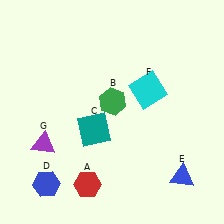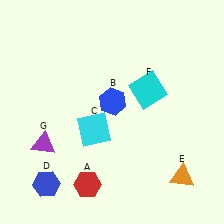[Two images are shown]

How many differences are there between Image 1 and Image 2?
There are 3 differences between the two images.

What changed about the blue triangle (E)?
In Image 1, E is blue. In Image 2, it changed to orange.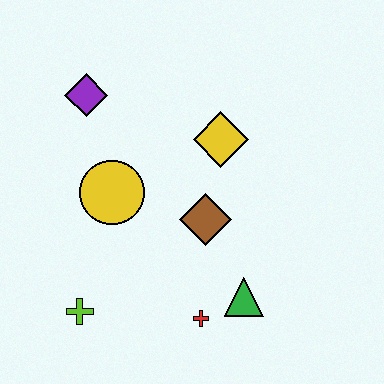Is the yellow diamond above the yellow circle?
Yes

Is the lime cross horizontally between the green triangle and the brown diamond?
No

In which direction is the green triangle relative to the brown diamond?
The green triangle is below the brown diamond.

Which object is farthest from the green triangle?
The purple diamond is farthest from the green triangle.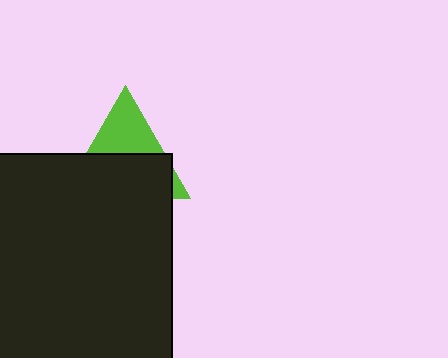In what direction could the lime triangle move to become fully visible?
The lime triangle could move up. That would shift it out from behind the black rectangle entirely.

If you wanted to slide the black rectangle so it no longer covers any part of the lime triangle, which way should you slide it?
Slide it down — that is the most direct way to separate the two shapes.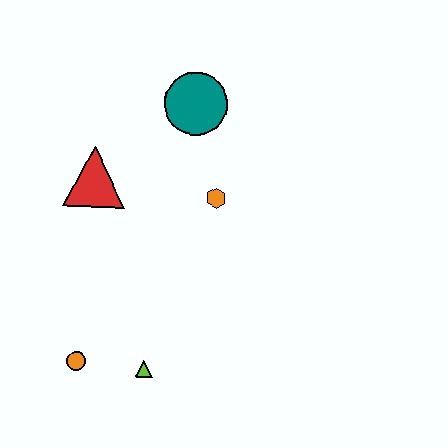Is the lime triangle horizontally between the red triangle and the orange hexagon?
Yes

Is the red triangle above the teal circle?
No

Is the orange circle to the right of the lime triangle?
No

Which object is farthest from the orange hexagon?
The orange circle is farthest from the orange hexagon.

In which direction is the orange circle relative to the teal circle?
The orange circle is below the teal circle.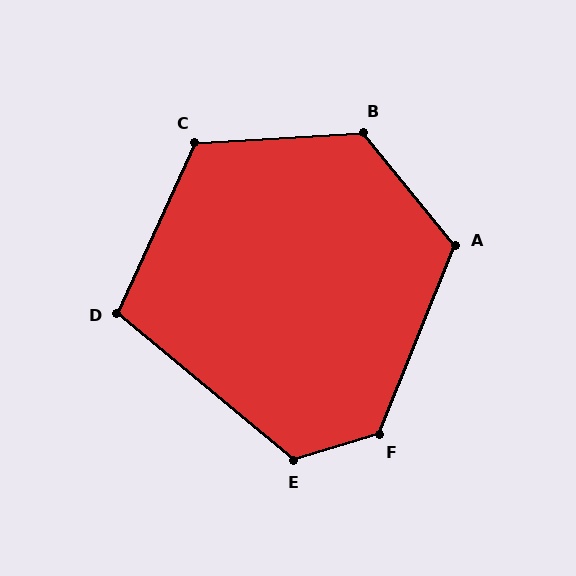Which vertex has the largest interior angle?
F, at approximately 129 degrees.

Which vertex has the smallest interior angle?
D, at approximately 105 degrees.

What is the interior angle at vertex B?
Approximately 126 degrees (obtuse).